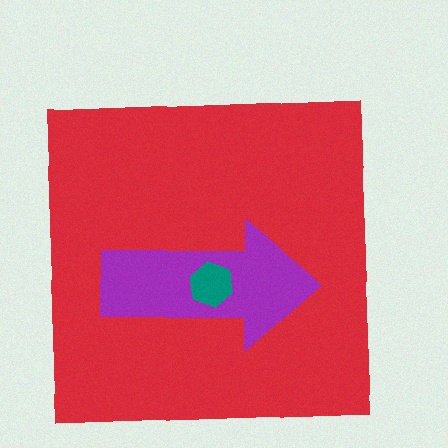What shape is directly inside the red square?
The purple arrow.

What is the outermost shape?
The red square.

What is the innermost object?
The teal hexagon.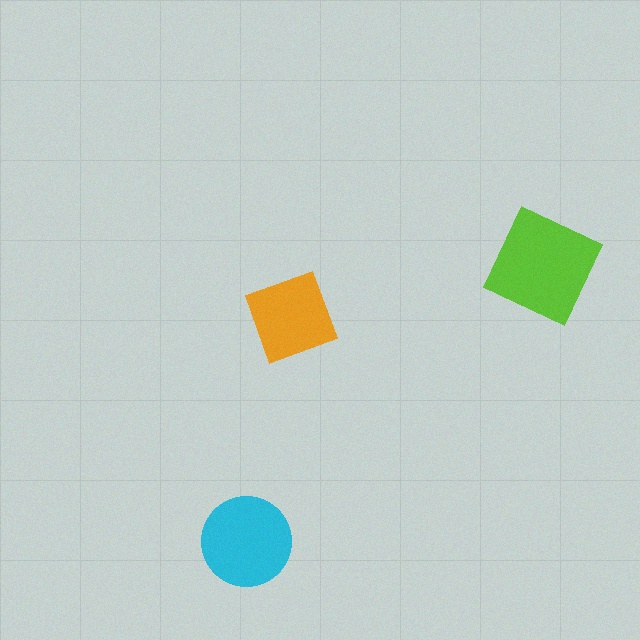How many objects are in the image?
There are 3 objects in the image.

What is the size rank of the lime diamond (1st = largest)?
1st.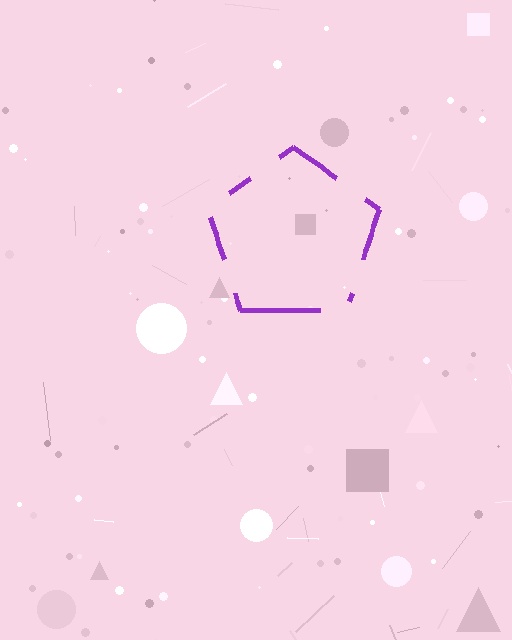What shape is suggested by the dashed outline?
The dashed outline suggests a pentagon.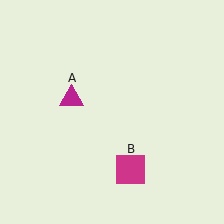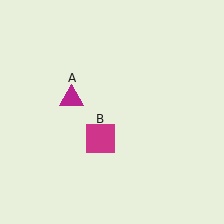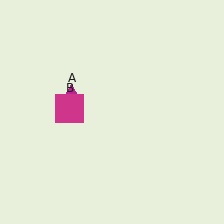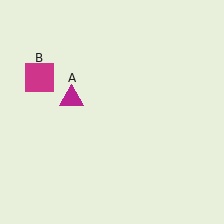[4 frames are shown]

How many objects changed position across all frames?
1 object changed position: magenta square (object B).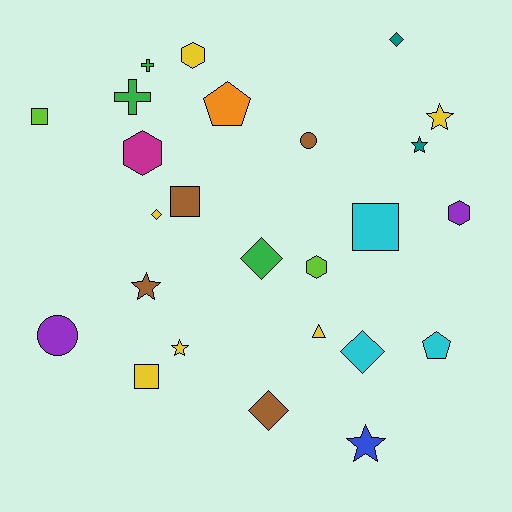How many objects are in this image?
There are 25 objects.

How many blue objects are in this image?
There is 1 blue object.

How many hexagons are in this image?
There are 4 hexagons.